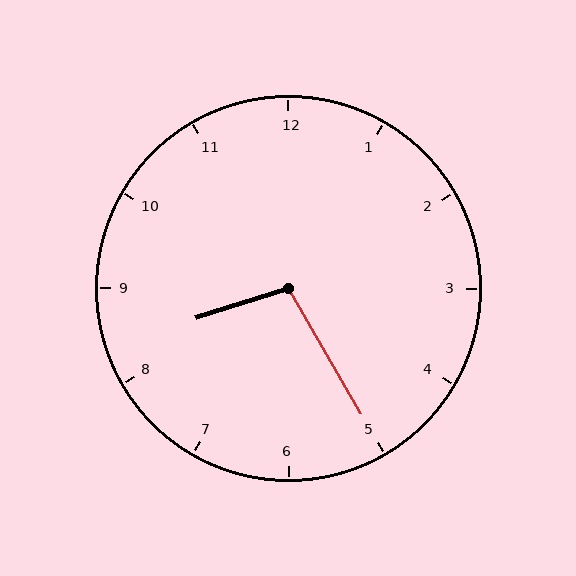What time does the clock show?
8:25.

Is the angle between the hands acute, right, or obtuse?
It is obtuse.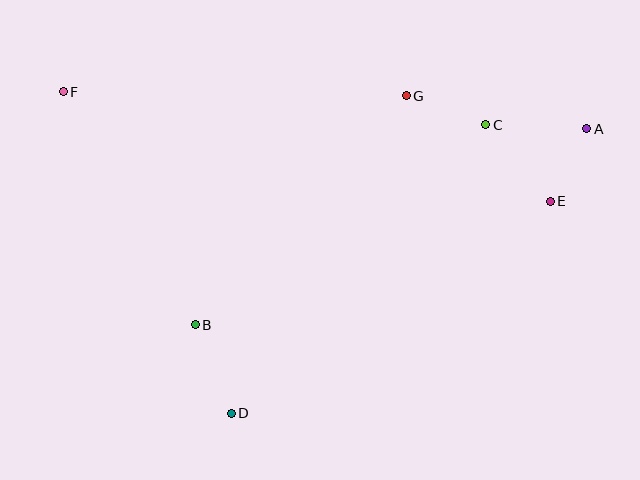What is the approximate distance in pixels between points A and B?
The distance between A and B is approximately 438 pixels.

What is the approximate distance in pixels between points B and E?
The distance between B and E is approximately 376 pixels.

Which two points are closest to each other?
Points A and E are closest to each other.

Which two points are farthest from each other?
Points A and F are farthest from each other.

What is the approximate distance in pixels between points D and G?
The distance between D and G is approximately 363 pixels.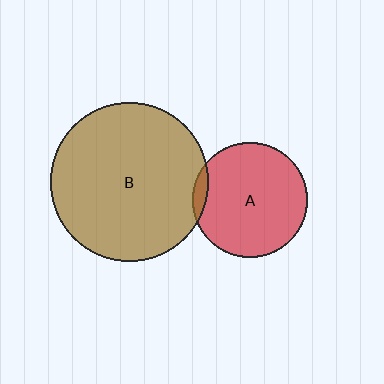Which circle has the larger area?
Circle B (brown).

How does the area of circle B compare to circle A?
Approximately 1.9 times.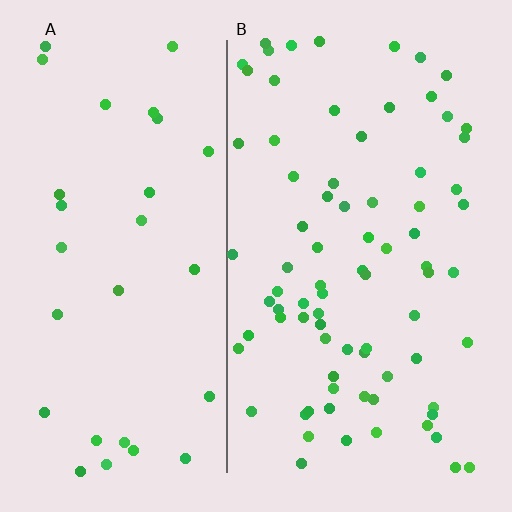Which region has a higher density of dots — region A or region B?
B (the right).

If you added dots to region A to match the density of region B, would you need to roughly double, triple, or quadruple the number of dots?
Approximately triple.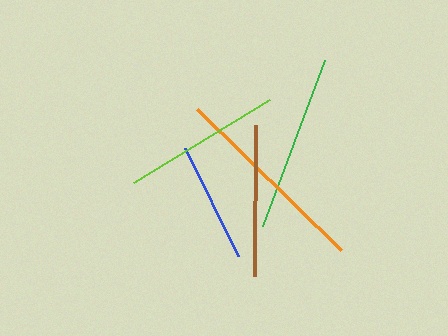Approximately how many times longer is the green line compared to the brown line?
The green line is approximately 1.2 times the length of the brown line.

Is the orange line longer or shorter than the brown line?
The orange line is longer than the brown line.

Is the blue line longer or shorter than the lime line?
The lime line is longer than the blue line.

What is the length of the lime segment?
The lime segment is approximately 160 pixels long.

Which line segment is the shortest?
The blue line is the shortest at approximately 120 pixels.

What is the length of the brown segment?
The brown segment is approximately 151 pixels long.